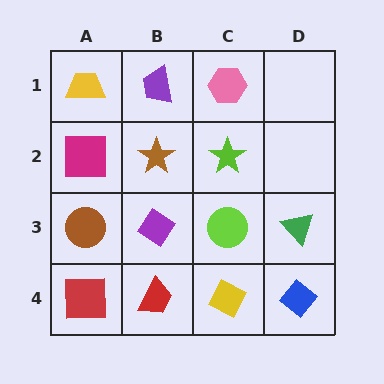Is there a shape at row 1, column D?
No, that cell is empty.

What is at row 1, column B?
A purple trapezoid.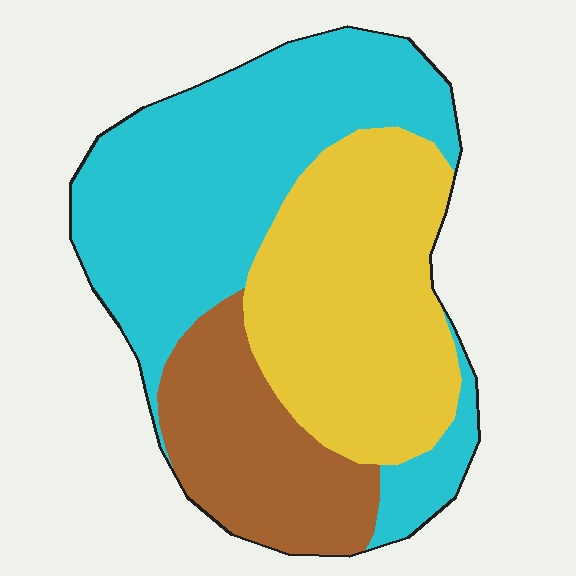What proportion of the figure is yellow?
Yellow covers about 35% of the figure.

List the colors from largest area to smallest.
From largest to smallest: cyan, yellow, brown.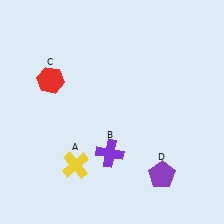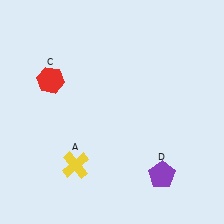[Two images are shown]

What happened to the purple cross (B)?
The purple cross (B) was removed in Image 2. It was in the bottom-left area of Image 1.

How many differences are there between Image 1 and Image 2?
There is 1 difference between the two images.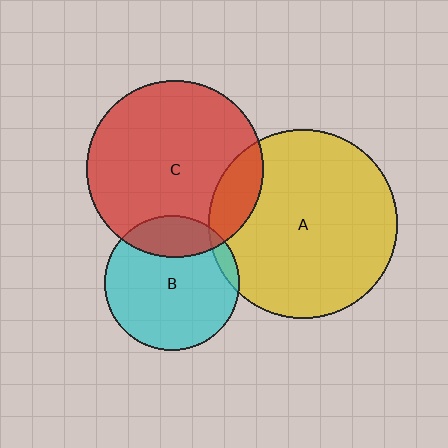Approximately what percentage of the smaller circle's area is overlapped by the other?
Approximately 20%.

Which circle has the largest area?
Circle A (yellow).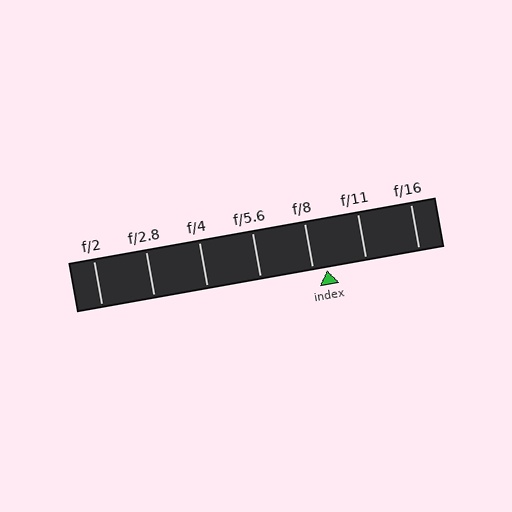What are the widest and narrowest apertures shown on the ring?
The widest aperture shown is f/2 and the narrowest is f/16.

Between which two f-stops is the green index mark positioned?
The index mark is between f/8 and f/11.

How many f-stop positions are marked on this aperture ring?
There are 7 f-stop positions marked.